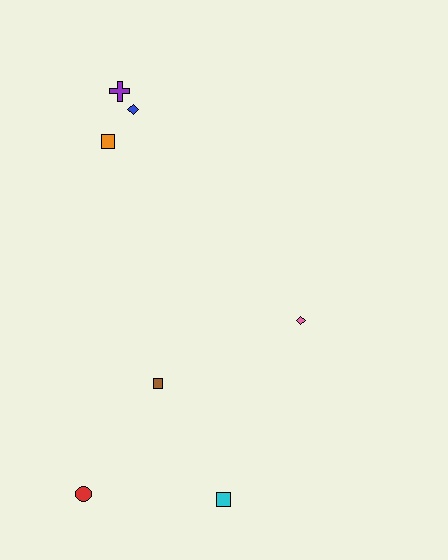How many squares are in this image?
There are 3 squares.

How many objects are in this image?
There are 7 objects.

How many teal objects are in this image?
There are no teal objects.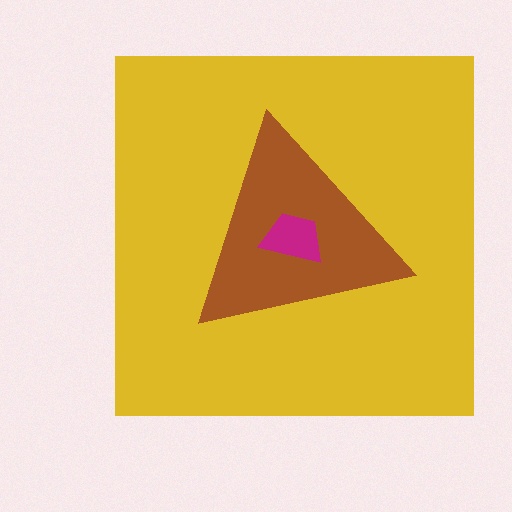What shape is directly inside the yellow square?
The brown triangle.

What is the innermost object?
The magenta trapezoid.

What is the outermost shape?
The yellow square.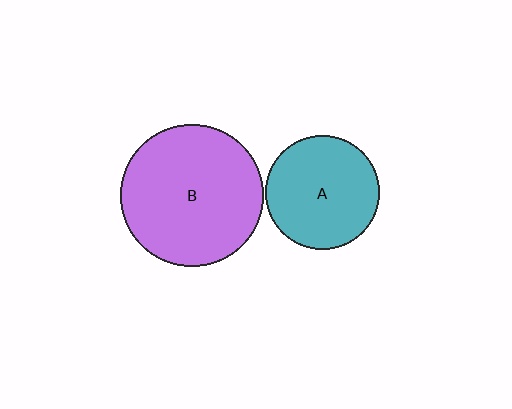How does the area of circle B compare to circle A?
Approximately 1.6 times.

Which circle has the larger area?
Circle B (purple).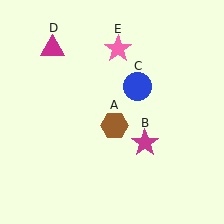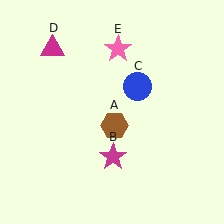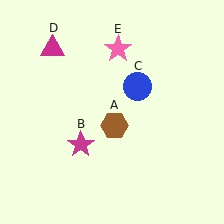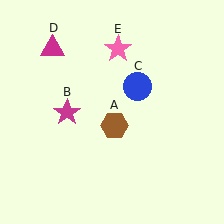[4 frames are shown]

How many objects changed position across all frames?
1 object changed position: magenta star (object B).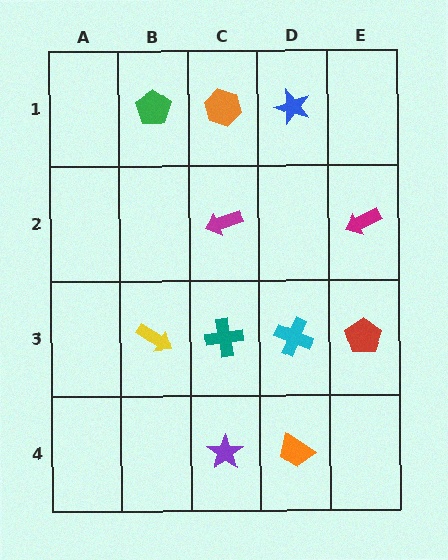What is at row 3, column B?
A yellow arrow.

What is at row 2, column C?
A magenta arrow.